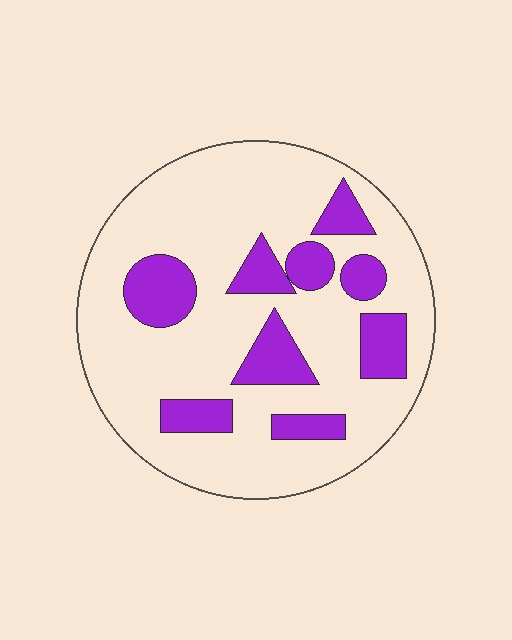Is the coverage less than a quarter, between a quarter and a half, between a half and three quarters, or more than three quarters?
Less than a quarter.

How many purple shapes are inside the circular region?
9.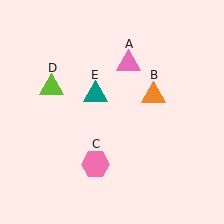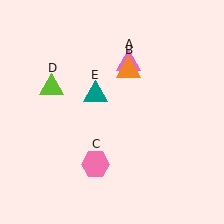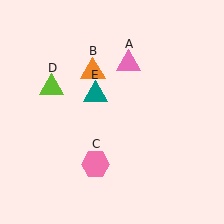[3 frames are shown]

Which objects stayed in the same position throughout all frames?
Pink triangle (object A) and pink hexagon (object C) and lime triangle (object D) and teal triangle (object E) remained stationary.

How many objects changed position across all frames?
1 object changed position: orange triangle (object B).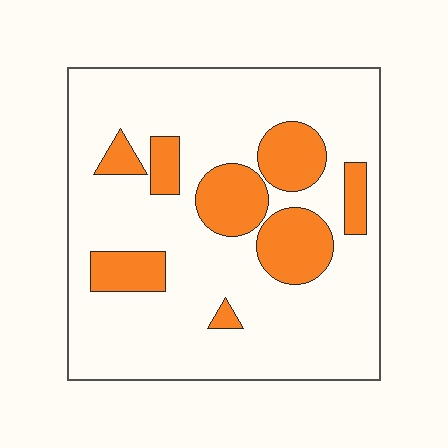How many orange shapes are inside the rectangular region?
8.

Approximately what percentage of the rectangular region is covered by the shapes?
Approximately 20%.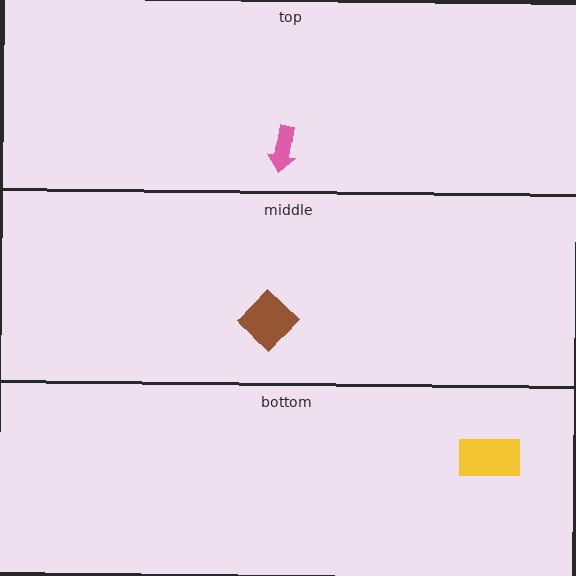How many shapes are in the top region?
1.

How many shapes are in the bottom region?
1.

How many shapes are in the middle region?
1.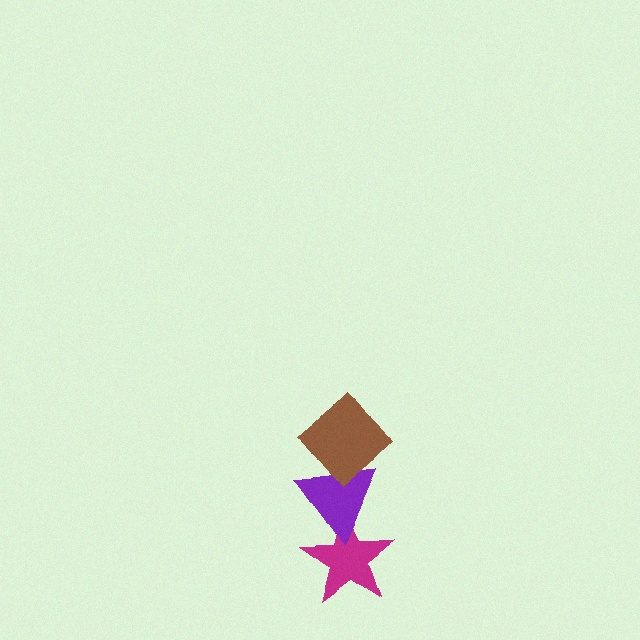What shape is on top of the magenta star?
The purple triangle is on top of the magenta star.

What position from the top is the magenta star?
The magenta star is 3rd from the top.